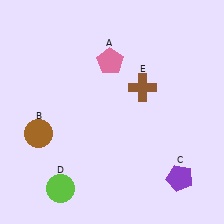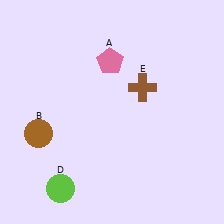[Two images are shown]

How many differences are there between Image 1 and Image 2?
There is 1 difference between the two images.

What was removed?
The purple pentagon (C) was removed in Image 2.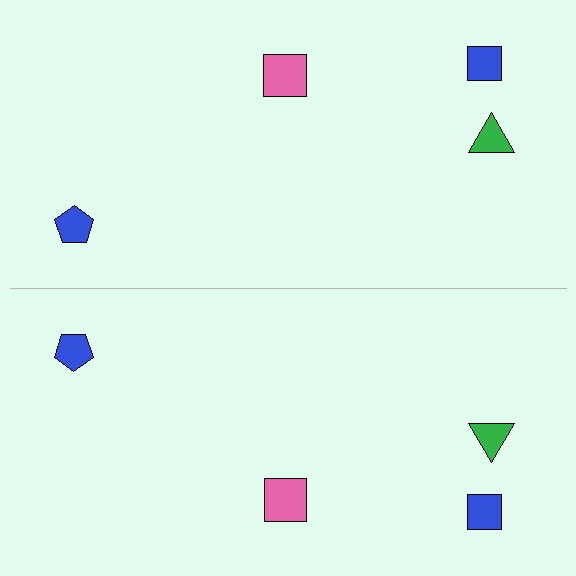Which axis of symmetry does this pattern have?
The pattern has a horizontal axis of symmetry running through the center of the image.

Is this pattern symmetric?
Yes, this pattern has bilateral (reflection) symmetry.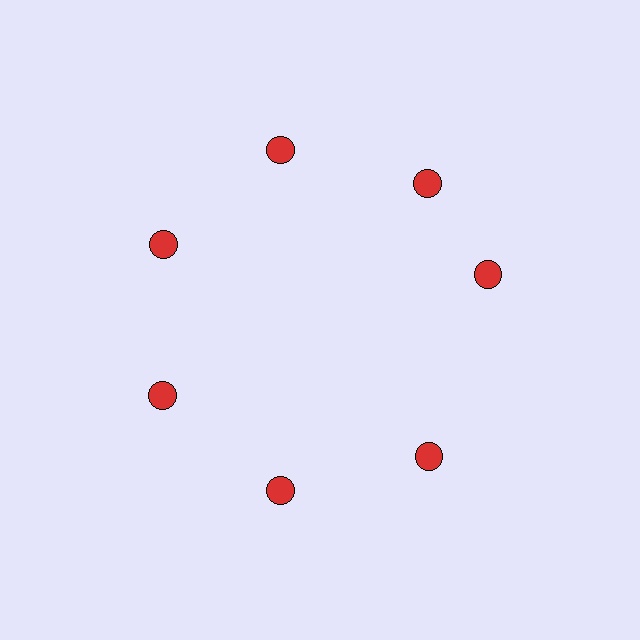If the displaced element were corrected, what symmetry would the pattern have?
It would have 7-fold rotational symmetry — the pattern would map onto itself every 51 degrees.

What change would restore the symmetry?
The symmetry would be restored by rotating it back into even spacing with its neighbors so that all 7 circles sit at equal angles and equal distance from the center.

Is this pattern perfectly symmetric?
No. The 7 red circles are arranged in a ring, but one element near the 3 o'clock position is rotated out of alignment along the ring, breaking the 7-fold rotational symmetry.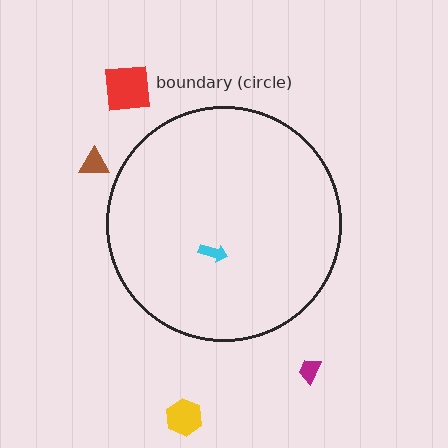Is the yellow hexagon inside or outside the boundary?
Outside.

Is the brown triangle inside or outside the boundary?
Outside.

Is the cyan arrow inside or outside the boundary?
Inside.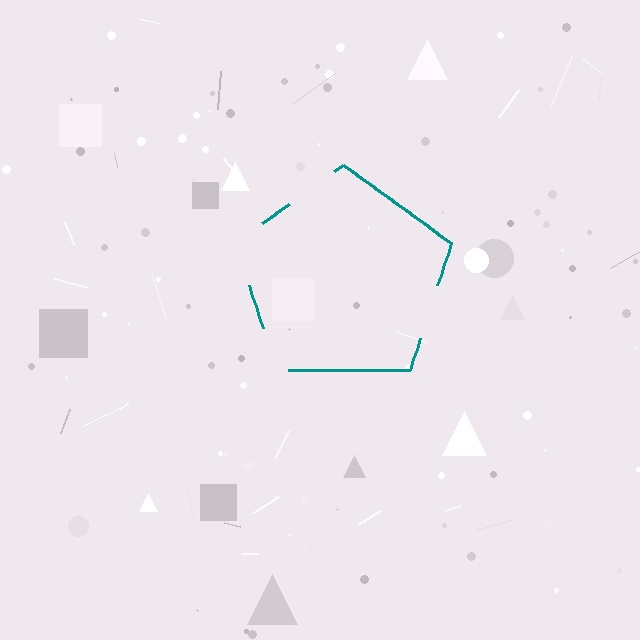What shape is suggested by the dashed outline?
The dashed outline suggests a pentagon.